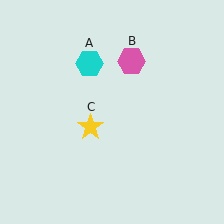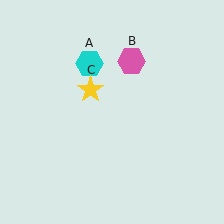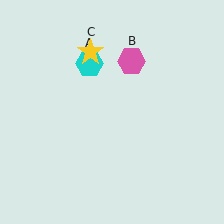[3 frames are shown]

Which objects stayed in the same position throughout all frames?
Cyan hexagon (object A) and pink hexagon (object B) remained stationary.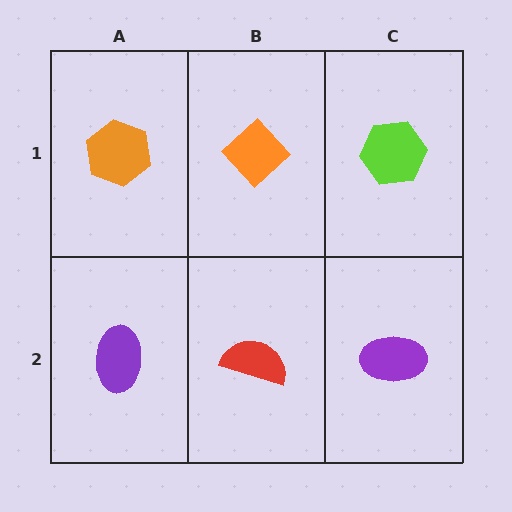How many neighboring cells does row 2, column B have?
3.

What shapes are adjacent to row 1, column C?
A purple ellipse (row 2, column C), an orange diamond (row 1, column B).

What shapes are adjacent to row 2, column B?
An orange diamond (row 1, column B), a purple ellipse (row 2, column A), a purple ellipse (row 2, column C).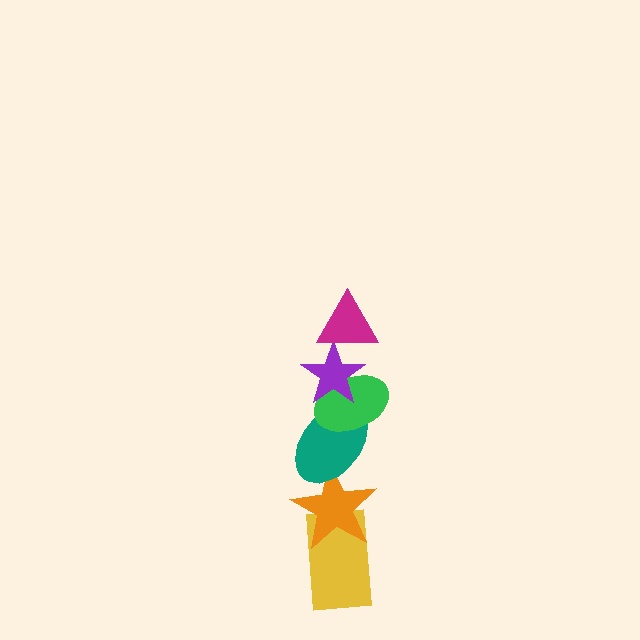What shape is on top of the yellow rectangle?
The orange star is on top of the yellow rectangle.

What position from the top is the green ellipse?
The green ellipse is 3rd from the top.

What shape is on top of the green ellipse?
The purple star is on top of the green ellipse.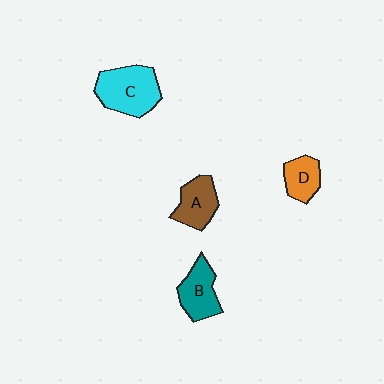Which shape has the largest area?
Shape C (cyan).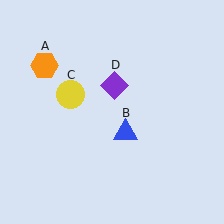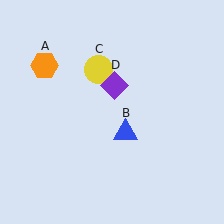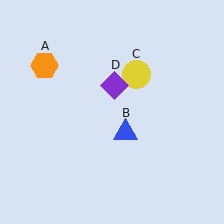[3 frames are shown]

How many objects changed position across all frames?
1 object changed position: yellow circle (object C).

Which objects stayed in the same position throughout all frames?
Orange hexagon (object A) and blue triangle (object B) and purple diamond (object D) remained stationary.